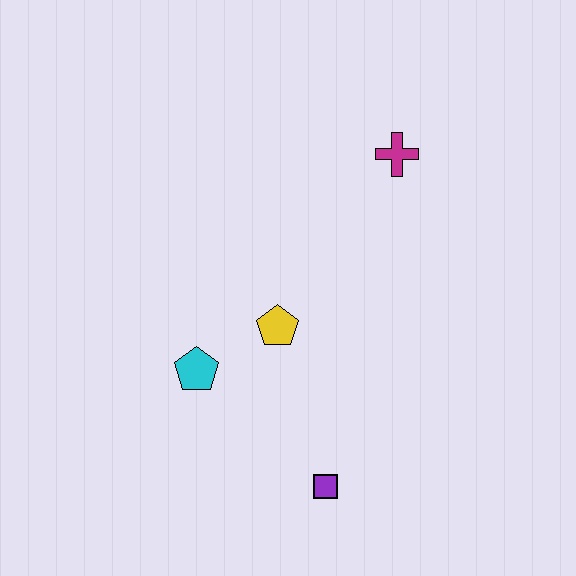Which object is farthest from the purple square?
The magenta cross is farthest from the purple square.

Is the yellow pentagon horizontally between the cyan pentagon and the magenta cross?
Yes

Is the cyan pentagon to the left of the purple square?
Yes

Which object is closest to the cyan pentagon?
The yellow pentagon is closest to the cyan pentagon.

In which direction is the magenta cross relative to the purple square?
The magenta cross is above the purple square.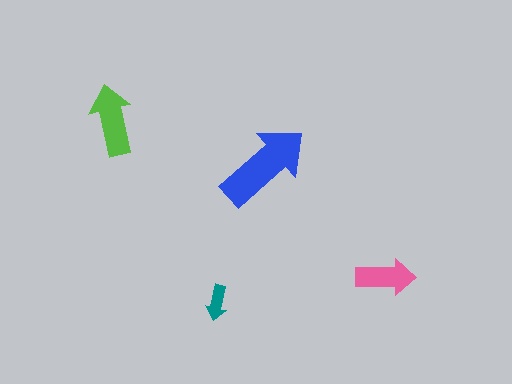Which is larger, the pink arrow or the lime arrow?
The lime one.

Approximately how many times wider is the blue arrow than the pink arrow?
About 1.5 times wider.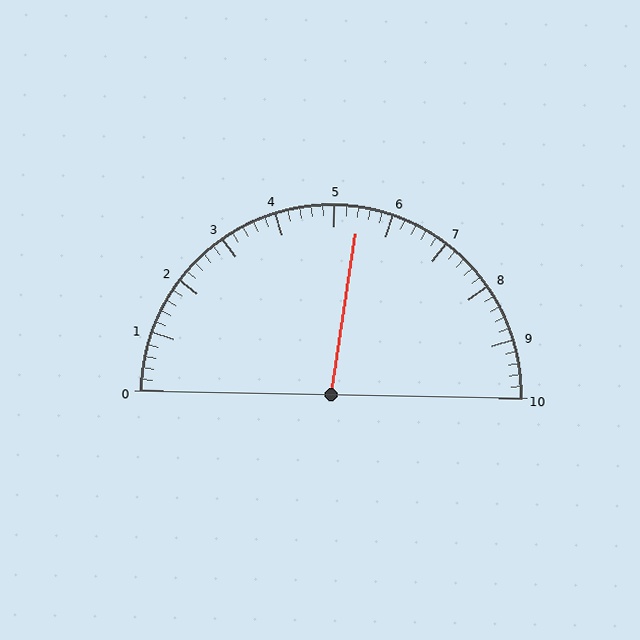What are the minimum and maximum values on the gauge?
The gauge ranges from 0 to 10.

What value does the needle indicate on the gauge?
The needle indicates approximately 5.4.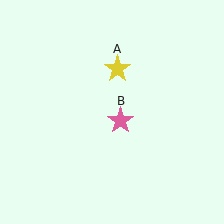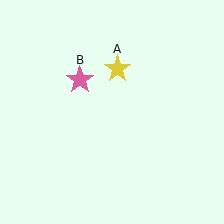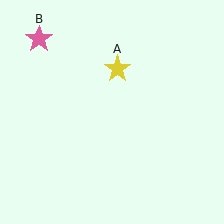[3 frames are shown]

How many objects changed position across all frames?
1 object changed position: pink star (object B).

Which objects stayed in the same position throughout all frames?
Yellow star (object A) remained stationary.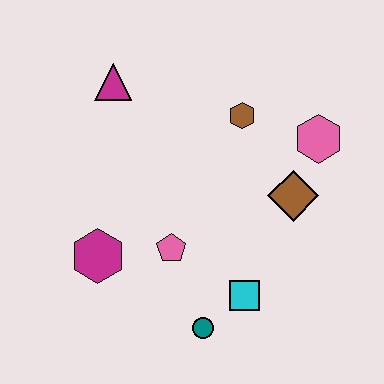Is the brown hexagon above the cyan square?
Yes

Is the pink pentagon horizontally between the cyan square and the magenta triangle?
Yes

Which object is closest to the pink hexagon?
The brown diamond is closest to the pink hexagon.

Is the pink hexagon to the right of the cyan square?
Yes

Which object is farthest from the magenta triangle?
The teal circle is farthest from the magenta triangle.